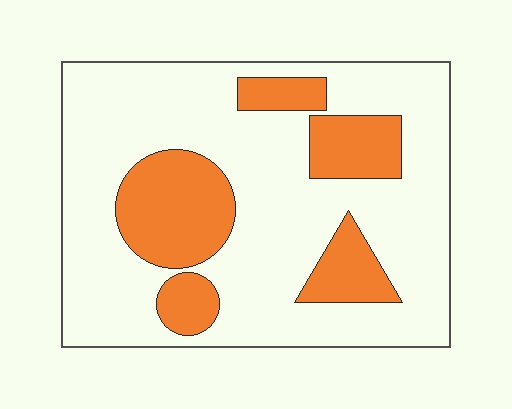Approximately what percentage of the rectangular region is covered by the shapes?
Approximately 25%.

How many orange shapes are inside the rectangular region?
5.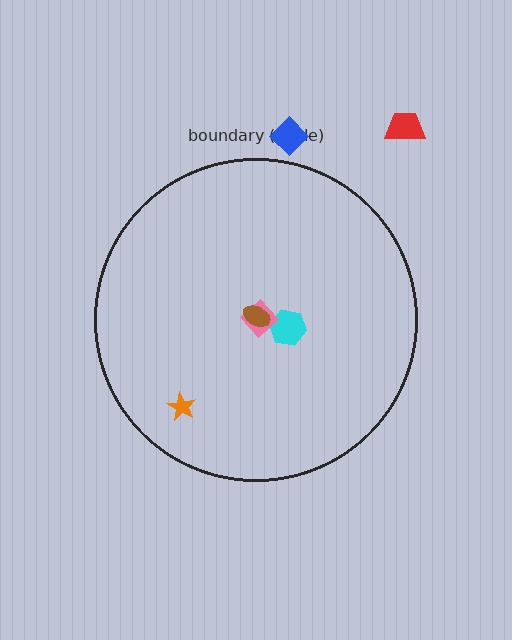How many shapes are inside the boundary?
4 inside, 2 outside.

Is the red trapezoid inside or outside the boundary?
Outside.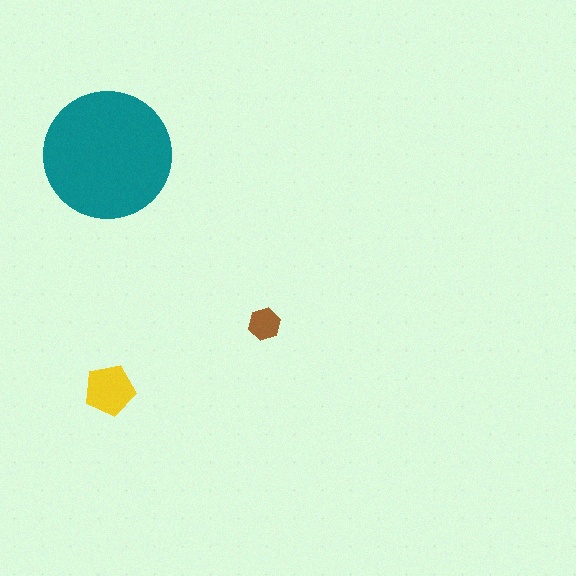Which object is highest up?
The teal circle is topmost.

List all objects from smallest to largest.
The brown hexagon, the yellow pentagon, the teal circle.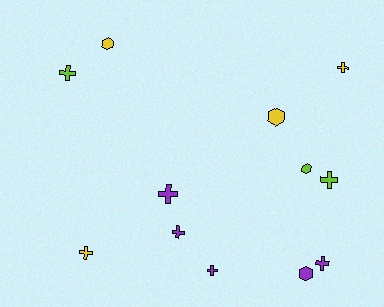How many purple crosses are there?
There are 4 purple crosses.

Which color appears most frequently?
Purple, with 5 objects.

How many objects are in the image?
There are 12 objects.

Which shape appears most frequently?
Cross, with 8 objects.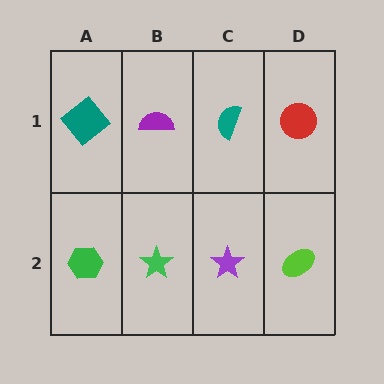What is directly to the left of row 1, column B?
A teal diamond.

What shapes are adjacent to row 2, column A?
A teal diamond (row 1, column A), a green star (row 2, column B).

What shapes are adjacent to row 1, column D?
A lime ellipse (row 2, column D), a teal semicircle (row 1, column C).